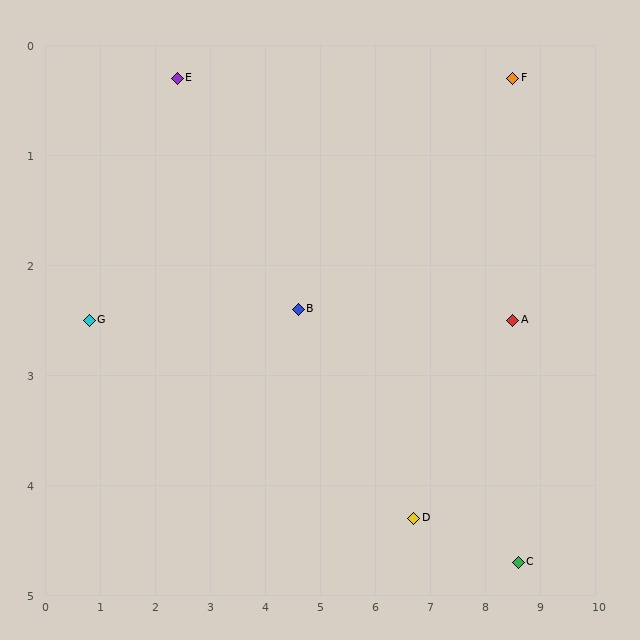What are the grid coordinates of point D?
Point D is at approximately (6.7, 4.3).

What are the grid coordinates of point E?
Point E is at approximately (2.4, 0.3).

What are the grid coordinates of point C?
Point C is at approximately (8.6, 4.7).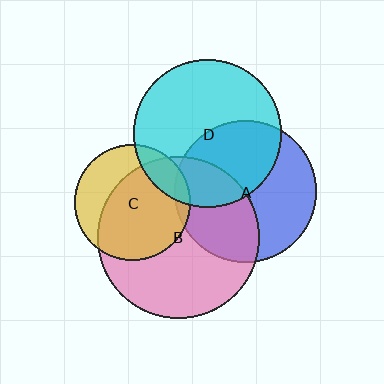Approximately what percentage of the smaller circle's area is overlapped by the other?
Approximately 15%.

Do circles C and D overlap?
Yes.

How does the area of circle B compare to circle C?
Approximately 2.0 times.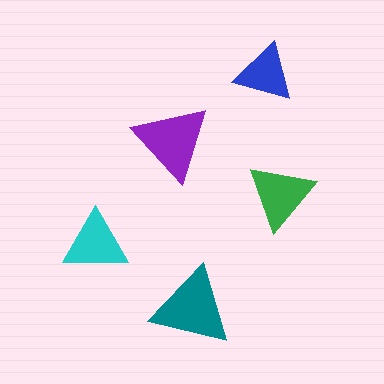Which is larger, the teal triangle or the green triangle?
The teal one.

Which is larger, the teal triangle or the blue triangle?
The teal one.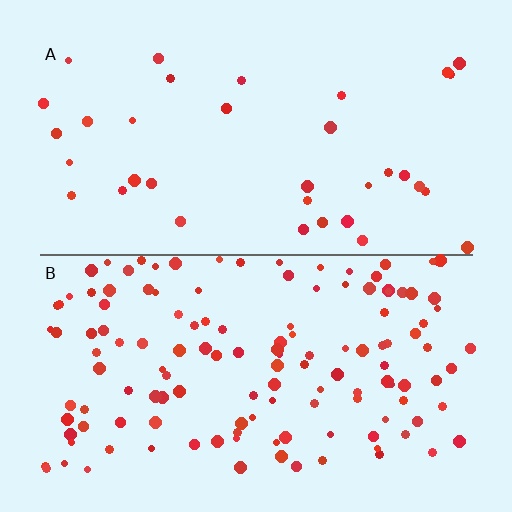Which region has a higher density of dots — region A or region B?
B (the bottom).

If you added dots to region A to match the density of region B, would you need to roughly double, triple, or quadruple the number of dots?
Approximately quadruple.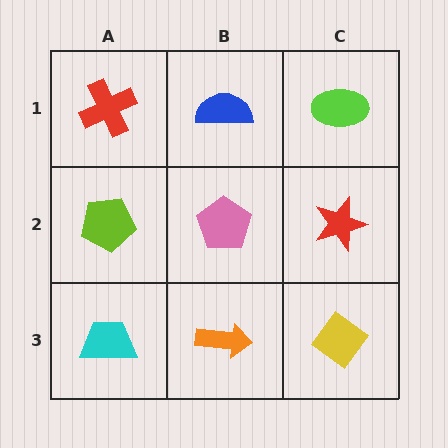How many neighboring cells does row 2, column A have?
3.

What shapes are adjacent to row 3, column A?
A lime pentagon (row 2, column A), an orange arrow (row 3, column B).